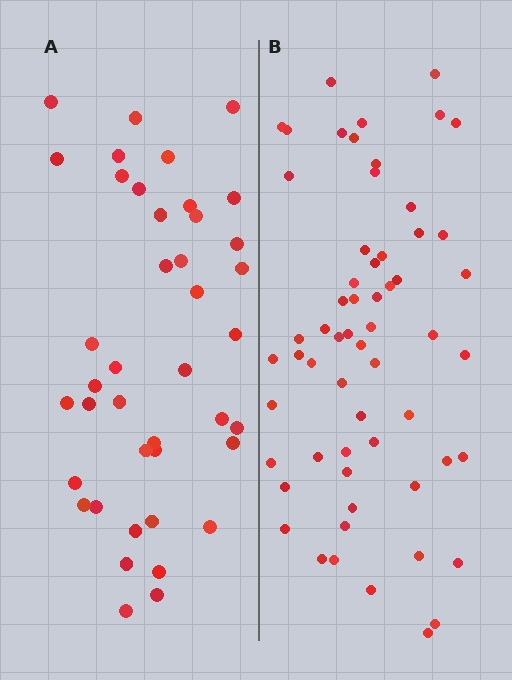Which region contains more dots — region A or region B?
Region B (the right region) has more dots.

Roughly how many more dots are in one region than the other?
Region B has approximately 20 more dots than region A.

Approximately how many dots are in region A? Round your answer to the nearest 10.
About 40 dots. (The exact count is 41, which rounds to 40.)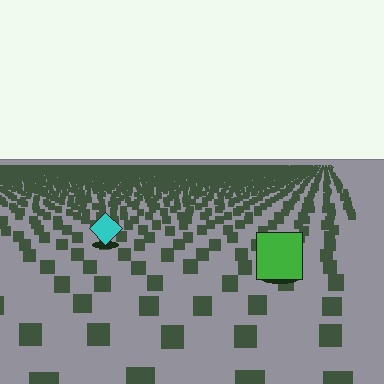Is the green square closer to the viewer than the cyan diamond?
Yes. The green square is closer — you can tell from the texture gradient: the ground texture is coarser near it.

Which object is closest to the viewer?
The green square is closest. The texture marks near it are larger and more spread out.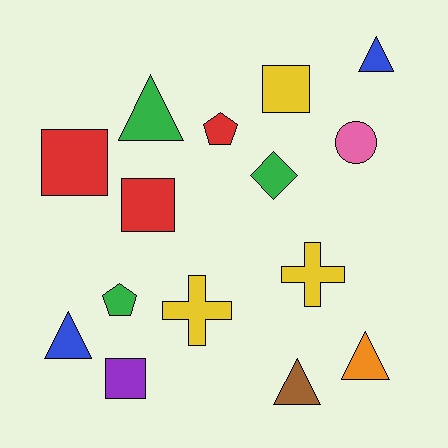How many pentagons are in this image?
There are 2 pentagons.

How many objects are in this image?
There are 15 objects.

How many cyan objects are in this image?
There are no cyan objects.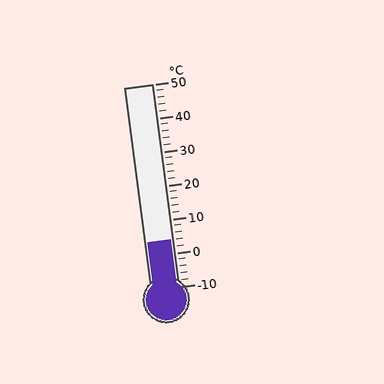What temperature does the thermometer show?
The thermometer shows approximately 4°C.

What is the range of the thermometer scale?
The thermometer scale ranges from -10°C to 50°C.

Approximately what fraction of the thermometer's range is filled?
The thermometer is filled to approximately 25% of its range.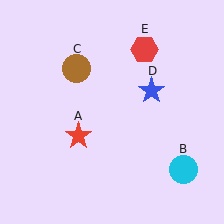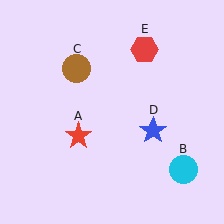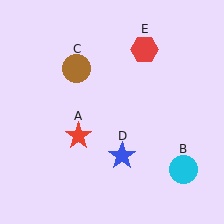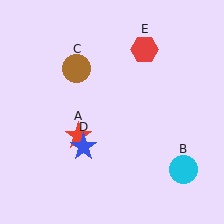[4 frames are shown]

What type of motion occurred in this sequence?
The blue star (object D) rotated clockwise around the center of the scene.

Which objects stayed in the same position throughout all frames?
Red star (object A) and cyan circle (object B) and brown circle (object C) and red hexagon (object E) remained stationary.